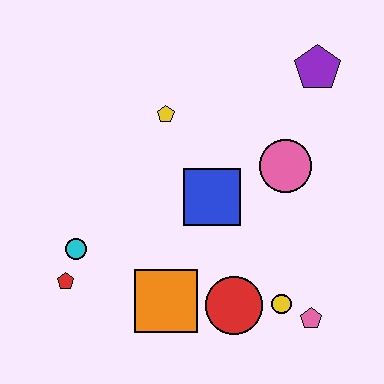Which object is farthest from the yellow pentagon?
The pink pentagon is farthest from the yellow pentagon.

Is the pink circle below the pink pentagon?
No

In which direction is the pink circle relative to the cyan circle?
The pink circle is to the right of the cyan circle.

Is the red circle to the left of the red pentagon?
No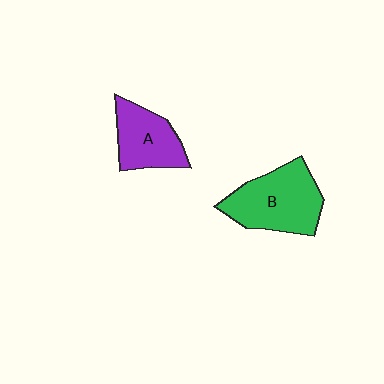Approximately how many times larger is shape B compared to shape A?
Approximately 1.4 times.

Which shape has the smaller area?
Shape A (purple).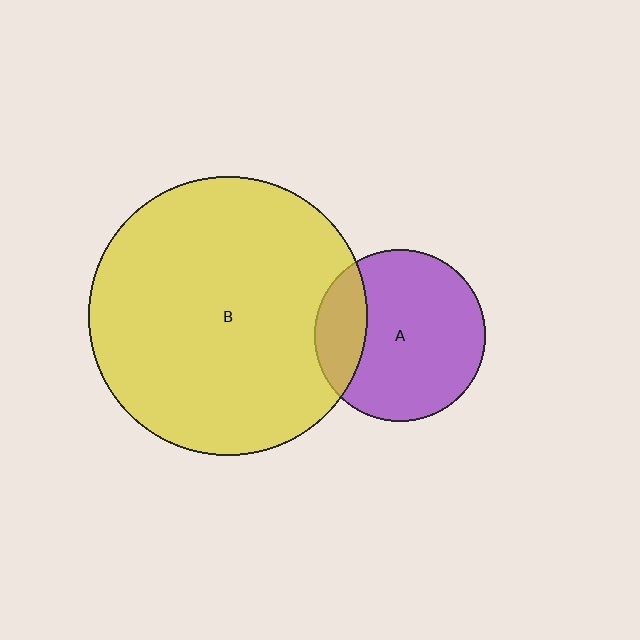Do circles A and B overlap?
Yes.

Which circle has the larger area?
Circle B (yellow).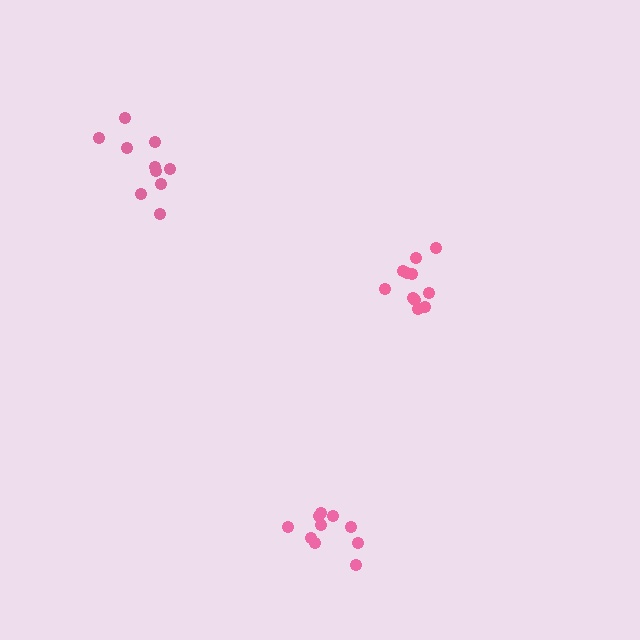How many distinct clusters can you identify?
There are 3 distinct clusters.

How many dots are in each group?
Group 1: 11 dots, Group 2: 10 dots, Group 3: 10 dots (31 total).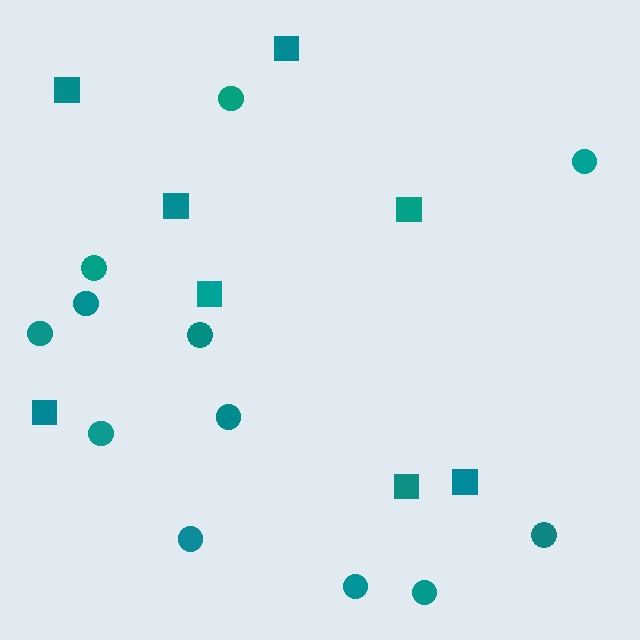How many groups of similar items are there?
There are 2 groups: one group of circles (12) and one group of squares (8).